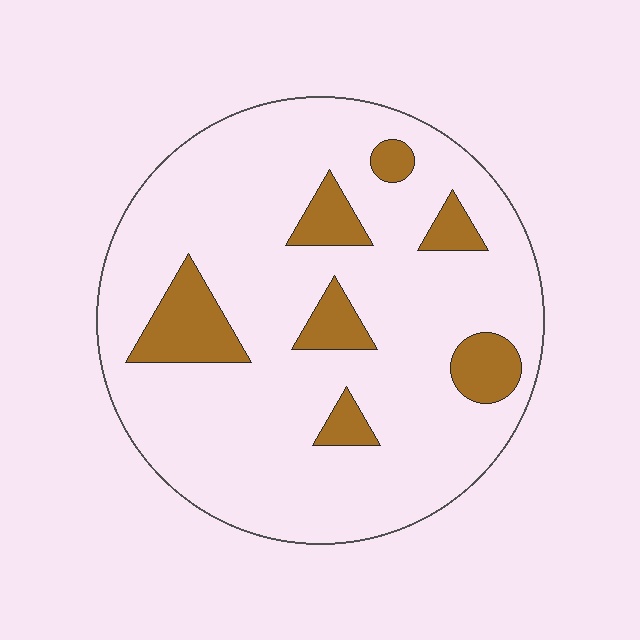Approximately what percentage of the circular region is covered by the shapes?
Approximately 15%.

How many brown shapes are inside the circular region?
7.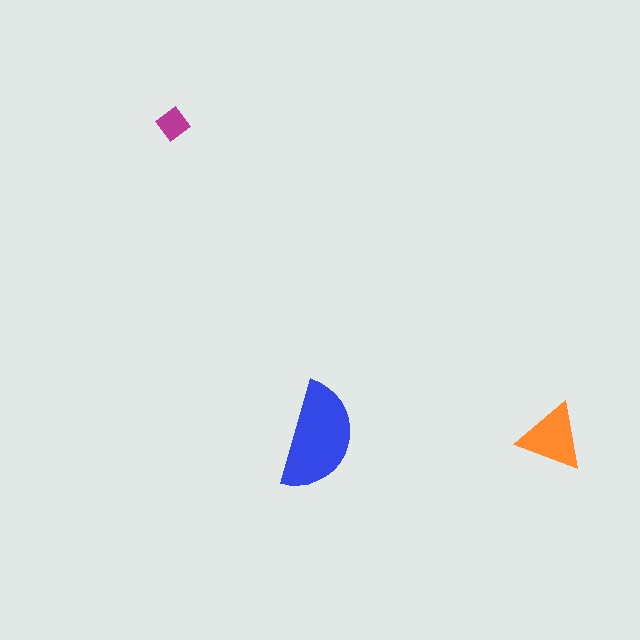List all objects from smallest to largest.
The magenta diamond, the orange triangle, the blue semicircle.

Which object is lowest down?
The blue semicircle is bottommost.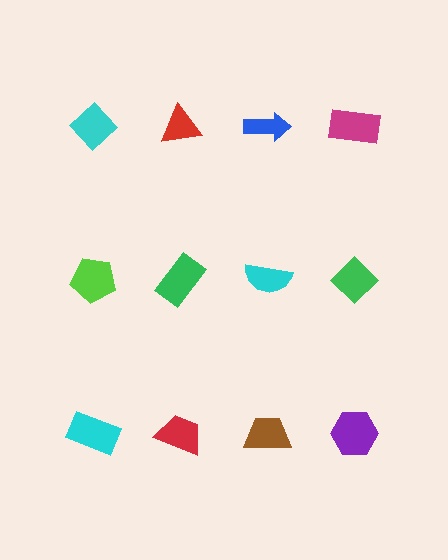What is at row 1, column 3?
A blue arrow.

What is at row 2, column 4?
A green diamond.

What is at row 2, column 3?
A cyan semicircle.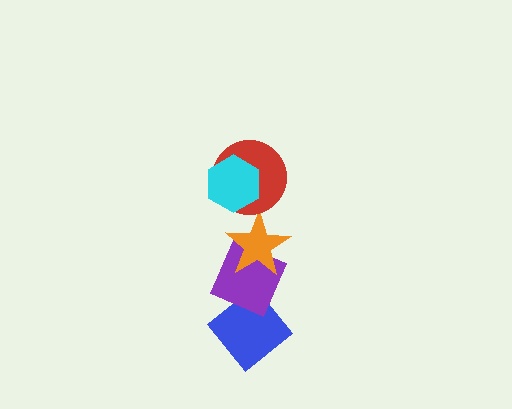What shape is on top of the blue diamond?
The purple diamond is on top of the blue diamond.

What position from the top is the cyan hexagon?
The cyan hexagon is 1st from the top.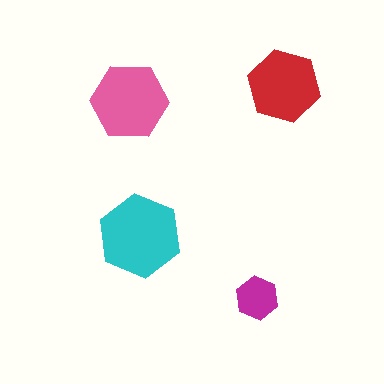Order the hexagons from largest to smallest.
the cyan one, the pink one, the red one, the magenta one.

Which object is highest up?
The red hexagon is topmost.